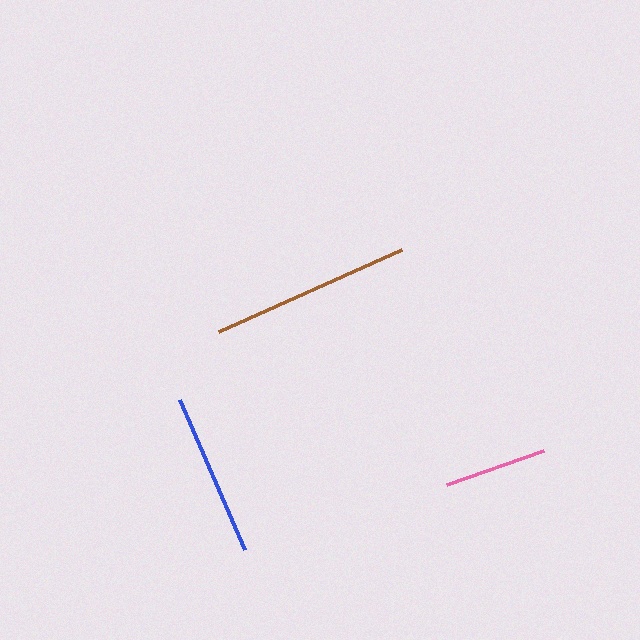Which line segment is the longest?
The brown line is the longest at approximately 201 pixels.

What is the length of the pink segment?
The pink segment is approximately 102 pixels long.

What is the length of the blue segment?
The blue segment is approximately 164 pixels long.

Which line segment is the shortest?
The pink line is the shortest at approximately 102 pixels.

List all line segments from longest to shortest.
From longest to shortest: brown, blue, pink.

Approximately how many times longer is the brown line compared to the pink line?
The brown line is approximately 2.0 times the length of the pink line.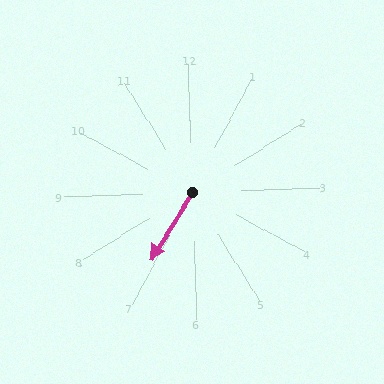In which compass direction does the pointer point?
Southwest.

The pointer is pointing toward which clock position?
Roughly 7 o'clock.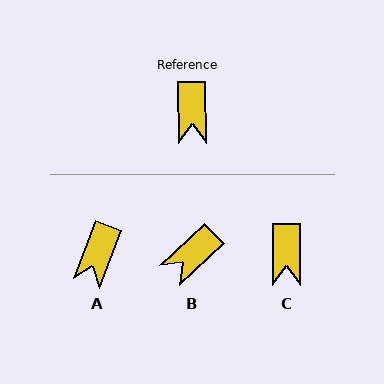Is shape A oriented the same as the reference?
No, it is off by about 21 degrees.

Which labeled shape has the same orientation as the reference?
C.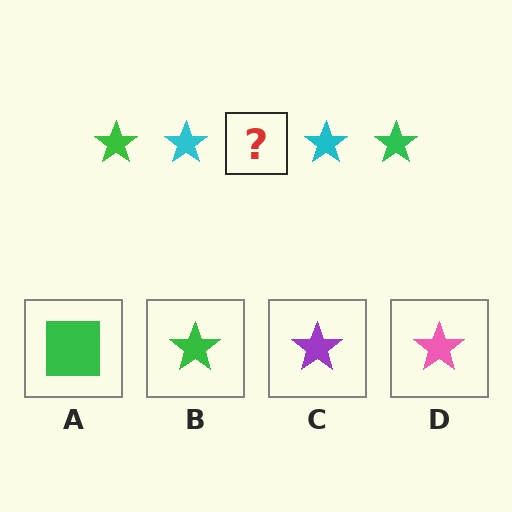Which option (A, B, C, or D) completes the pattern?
B.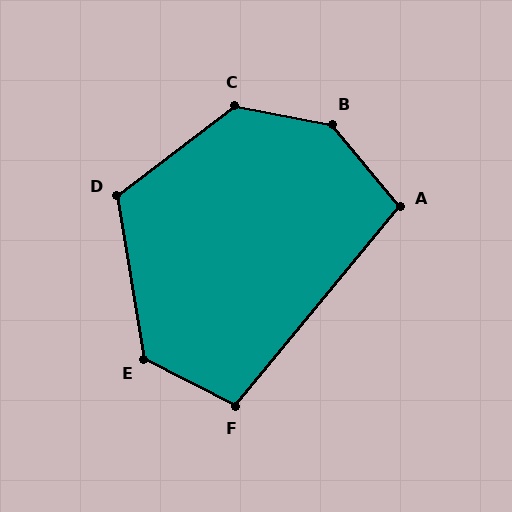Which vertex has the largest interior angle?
B, at approximately 141 degrees.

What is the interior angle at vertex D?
Approximately 118 degrees (obtuse).